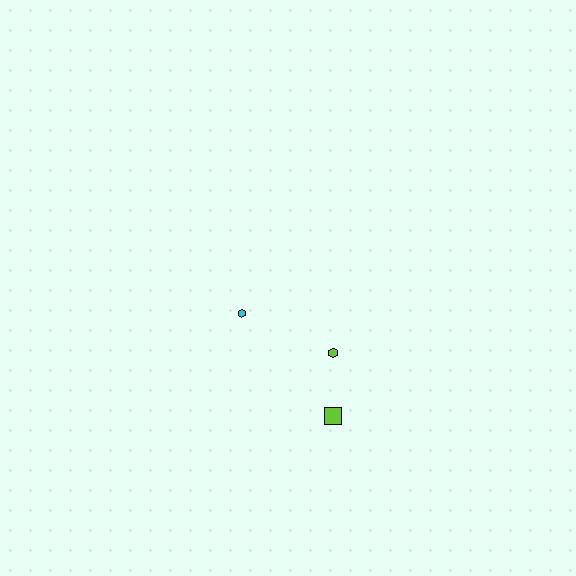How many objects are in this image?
There are 3 objects.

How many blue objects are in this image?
There are no blue objects.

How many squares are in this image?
There is 1 square.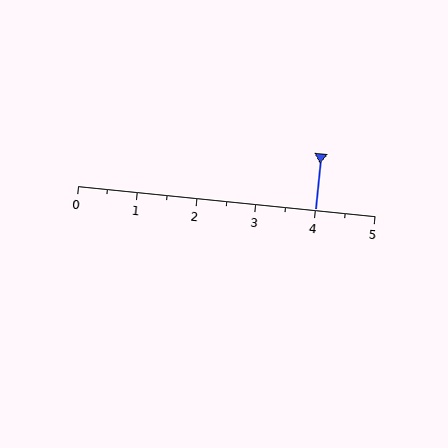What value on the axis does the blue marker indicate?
The marker indicates approximately 4.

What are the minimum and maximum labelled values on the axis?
The axis runs from 0 to 5.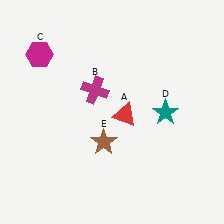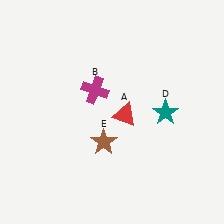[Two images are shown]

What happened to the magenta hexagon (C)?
The magenta hexagon (C) was removed in Image 2. It was in the top-left area of Image 1.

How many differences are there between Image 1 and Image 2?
There is 1 difference between the two images.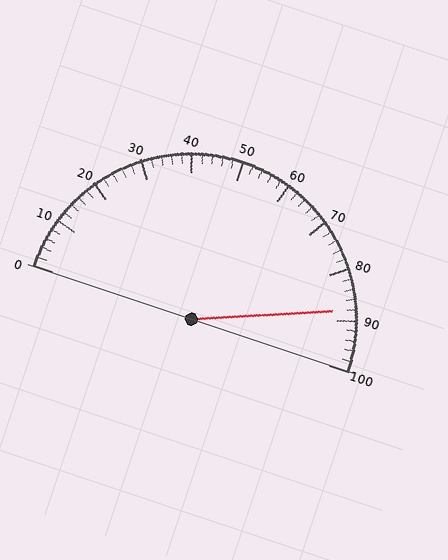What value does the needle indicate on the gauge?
The needle indicates approximately 88.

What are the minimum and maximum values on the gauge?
The gauge ranges from 0 to 100.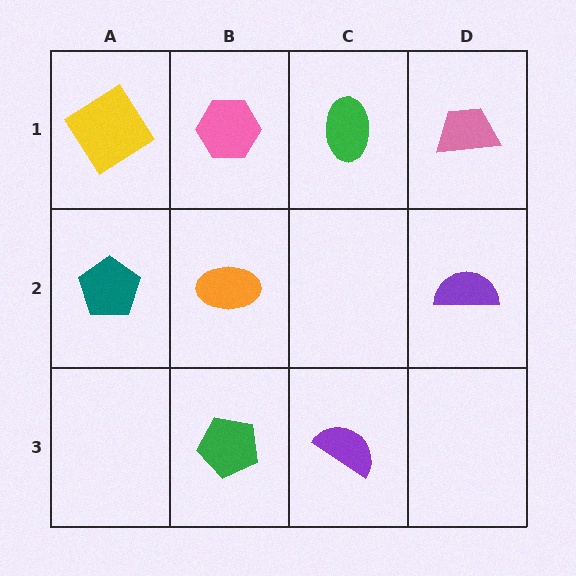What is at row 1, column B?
A pink hexagon.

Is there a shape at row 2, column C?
No, that cell is empty.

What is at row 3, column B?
A green pentagon.